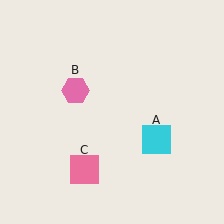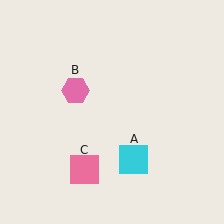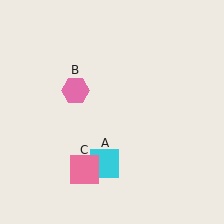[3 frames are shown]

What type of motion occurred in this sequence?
The cyan square (object A) rotated clockwise around the center of the scene.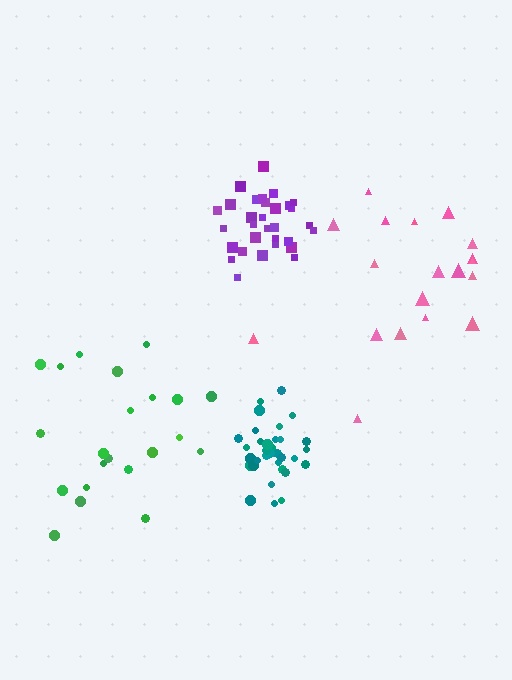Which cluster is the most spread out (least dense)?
Pink.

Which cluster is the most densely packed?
Teal.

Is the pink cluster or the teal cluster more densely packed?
Teal.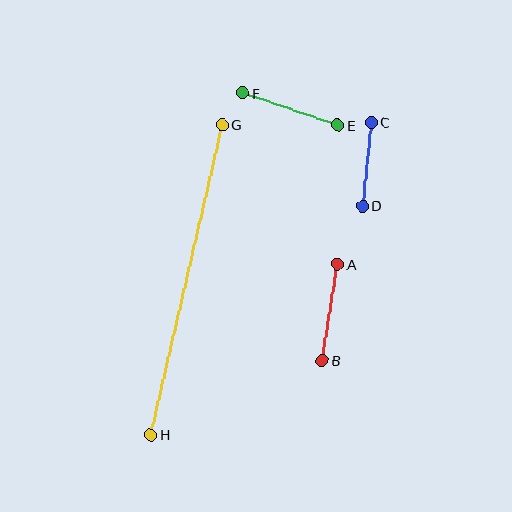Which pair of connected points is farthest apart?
Points G and H are farthest apart.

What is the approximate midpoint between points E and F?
The midpoint is at approximately (290, 109) pixels.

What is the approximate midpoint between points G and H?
The midpoint is at approximately (186, 280) pixels.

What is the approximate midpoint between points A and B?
The midpoint is at approximately (330, 312) pixels.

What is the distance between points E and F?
The distance is approximately 100 pixels.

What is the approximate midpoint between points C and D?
The midpoint is at approximately (367, 164) pixels.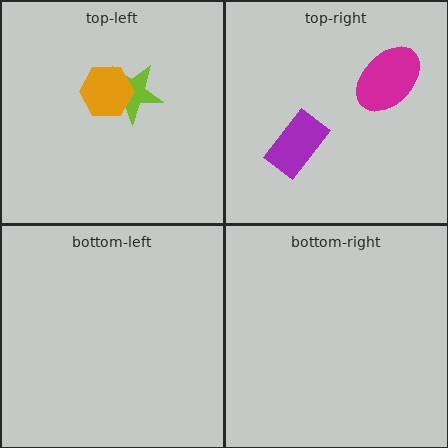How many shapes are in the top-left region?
2.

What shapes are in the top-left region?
The lime star, the orange hexagon.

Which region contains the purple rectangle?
The top-right region.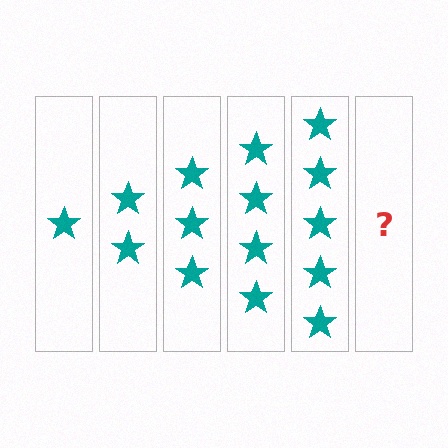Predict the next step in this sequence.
The next step is 6 stars.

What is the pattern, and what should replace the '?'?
The pattern is that each step adds one more star. The '?' should be 6 stars.